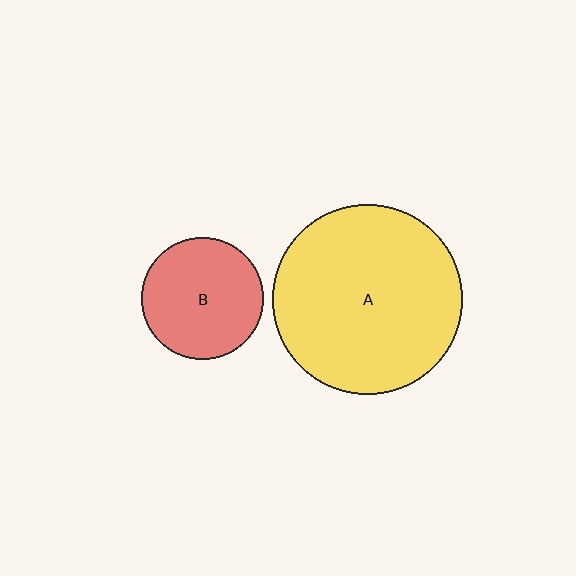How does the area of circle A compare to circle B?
Approximately 2.4 times.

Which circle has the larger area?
Circle A (yellow).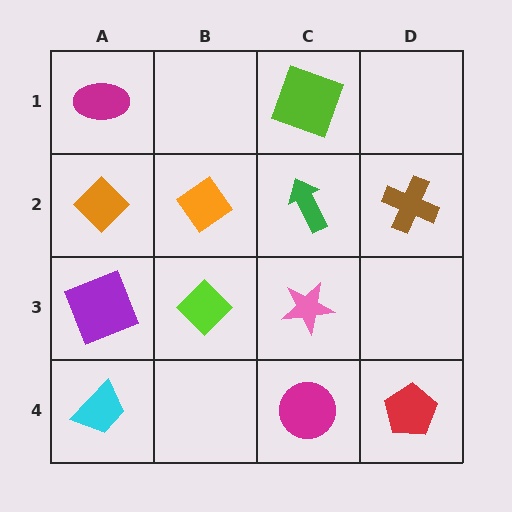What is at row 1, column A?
A magenta ellipse.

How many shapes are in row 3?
3 shapes.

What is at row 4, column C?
A magenta circle.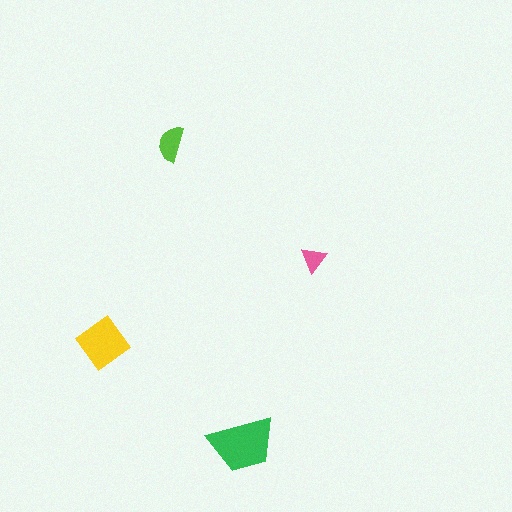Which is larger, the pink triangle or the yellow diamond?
The yellow diamond.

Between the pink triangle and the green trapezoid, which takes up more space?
The green trapezoid.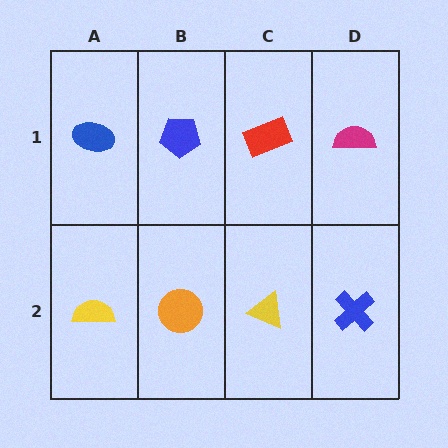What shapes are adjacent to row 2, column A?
A blue ellipse (row 1, column A), an orange circle (row 2, column B).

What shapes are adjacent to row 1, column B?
An orange circle (row 2, column B), a blue ellipse (row 1, column A), a red rectangle (row 1, column C).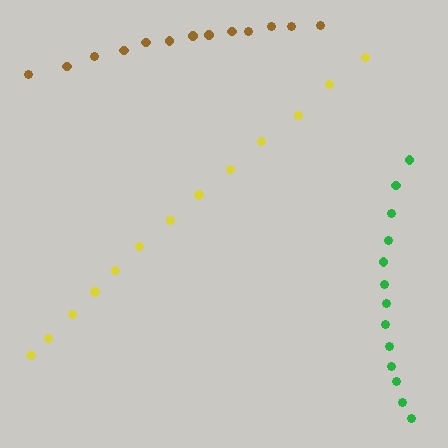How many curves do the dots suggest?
There are 3 distinct paths.